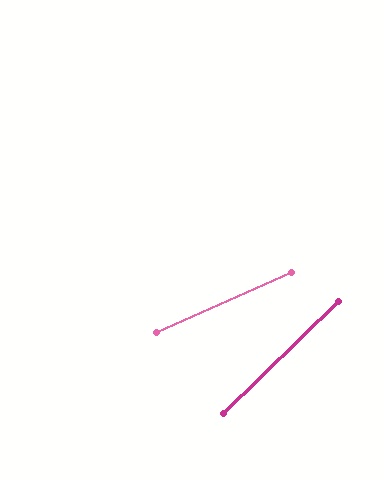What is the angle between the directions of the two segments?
Approximately 20 degrees.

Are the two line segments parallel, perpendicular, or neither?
Neither parallel nor perpendicular — they differ by about 20°.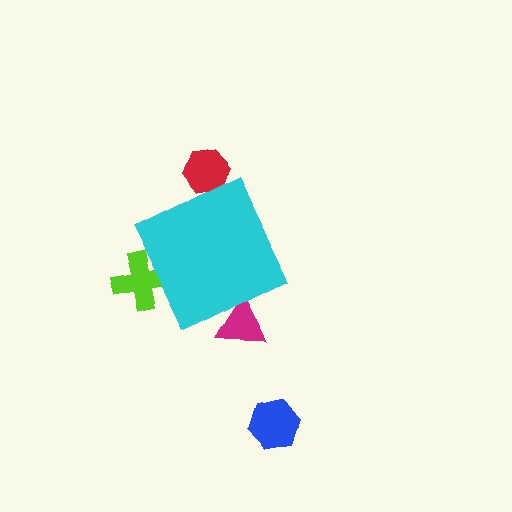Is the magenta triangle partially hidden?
Yes, the magenta triangle is partially hidden behind the cyan diamond.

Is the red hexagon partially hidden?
Yes, the red hexagon is partially hidden behind the cyan diamond.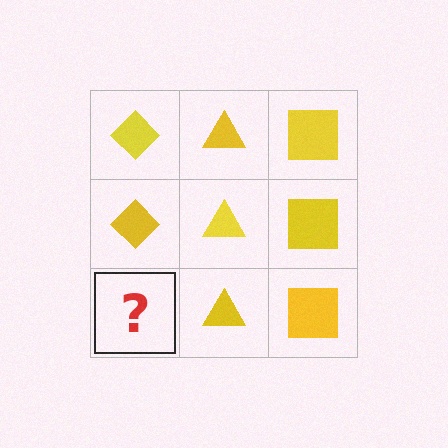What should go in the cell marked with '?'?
The missing cell should contain a yellow diamond.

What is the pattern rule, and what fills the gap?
The rule is that each column has a consistent shape. The gap should be filled with a yellow diamond.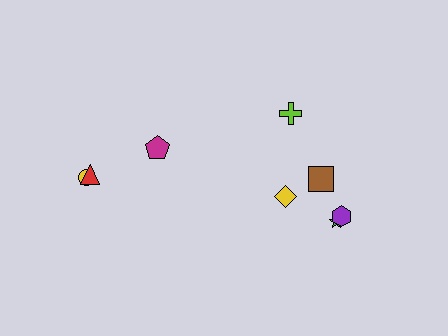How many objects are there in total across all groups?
There are 8 objects.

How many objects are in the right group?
There are 5 objects.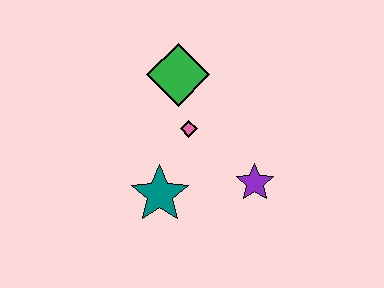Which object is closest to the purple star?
The pink diamond is closest to the purple star.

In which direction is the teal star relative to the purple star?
The teal star is to the left of the purple star.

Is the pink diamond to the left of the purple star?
Yes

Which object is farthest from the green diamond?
The purple star is farthest from the green diamond.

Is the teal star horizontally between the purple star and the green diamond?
No